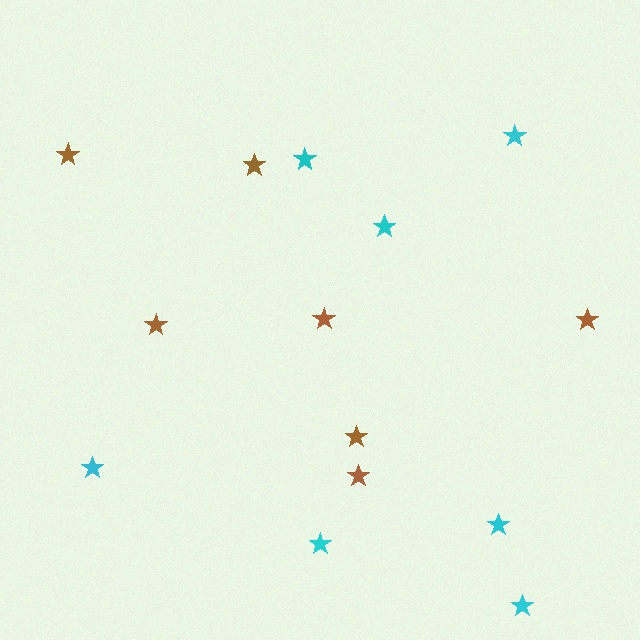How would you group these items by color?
There are 2 groups: one group of brown stars (7) and one group of cyan stars (7).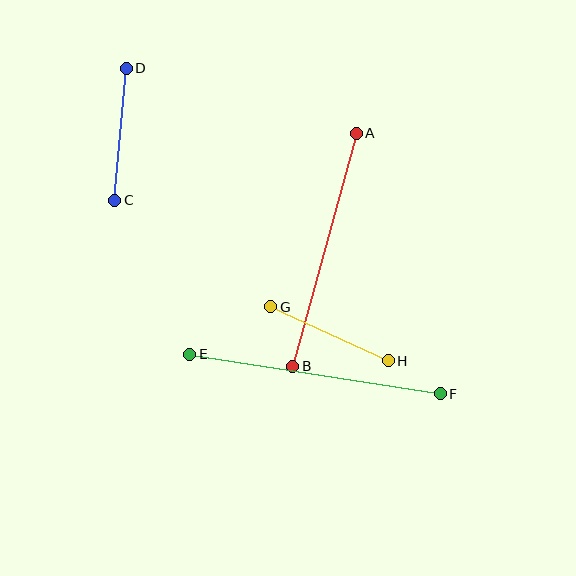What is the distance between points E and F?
The distance is approximately 254 pixels.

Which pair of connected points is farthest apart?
Points E and F are farthest apart.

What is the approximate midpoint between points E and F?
The midpoint is at approximately (315, 374) pixels.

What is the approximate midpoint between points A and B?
The midpoint is at approximately (325, 250) pixels.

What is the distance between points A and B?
The distance is approximately 241 pixels.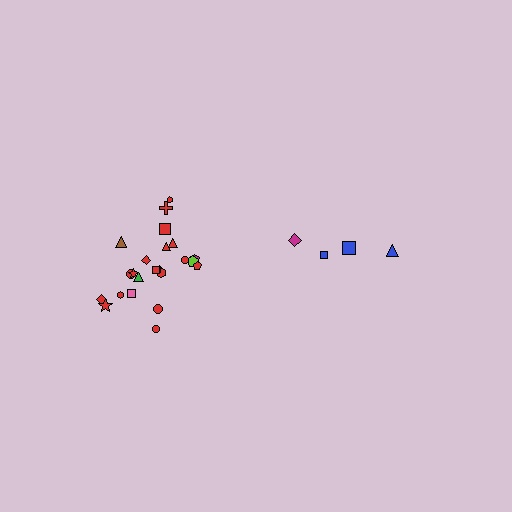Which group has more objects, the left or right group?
The left group.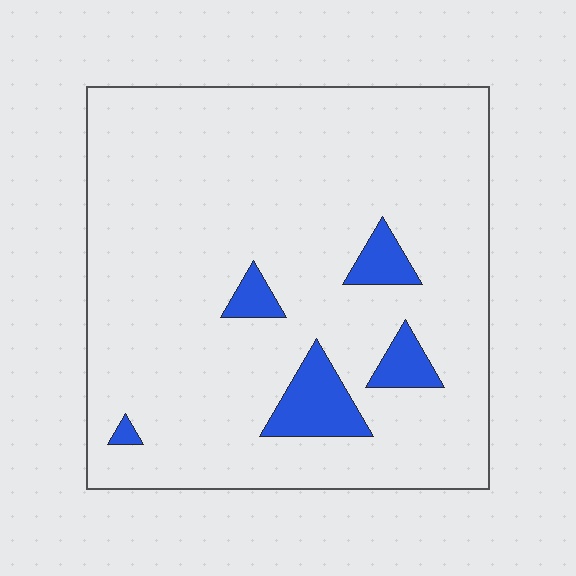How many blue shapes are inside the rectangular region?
5.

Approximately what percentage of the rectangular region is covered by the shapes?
Approximately 10%.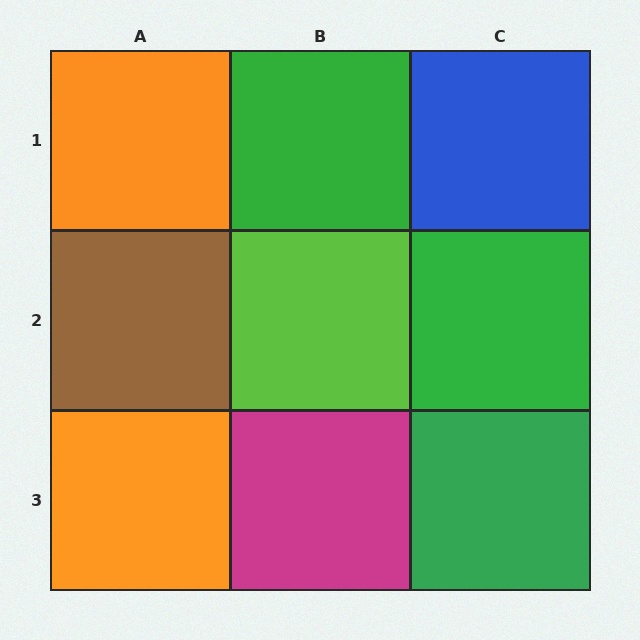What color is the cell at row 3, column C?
Green.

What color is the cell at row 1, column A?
Orange.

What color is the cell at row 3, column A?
Orange.